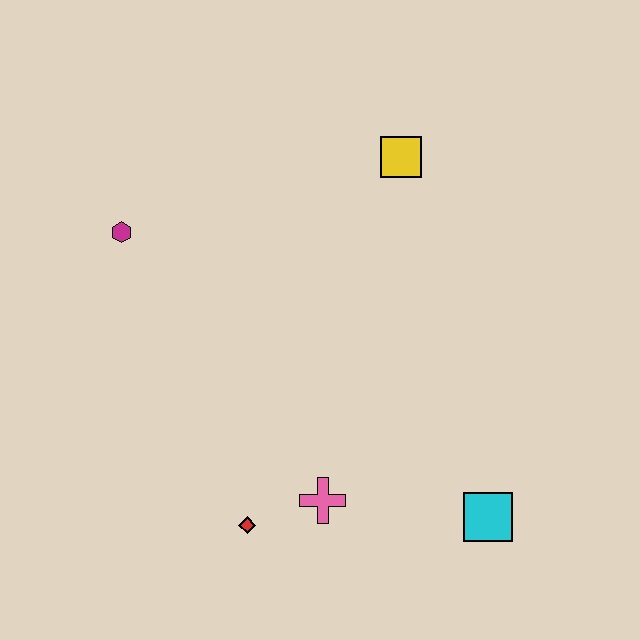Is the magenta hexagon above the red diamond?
Yes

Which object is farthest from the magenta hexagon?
The cyan square is farthest from the magenta hexagon.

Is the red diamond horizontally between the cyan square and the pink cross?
No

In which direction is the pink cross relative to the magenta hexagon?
The pink cross is below the magenta hexagon.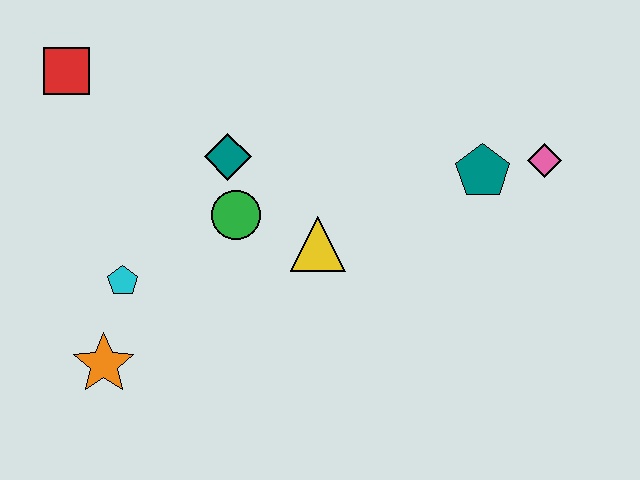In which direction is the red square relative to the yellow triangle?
The red square is to the left of the yellow triangle.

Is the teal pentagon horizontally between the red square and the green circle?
No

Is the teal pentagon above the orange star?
Yes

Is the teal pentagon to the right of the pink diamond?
No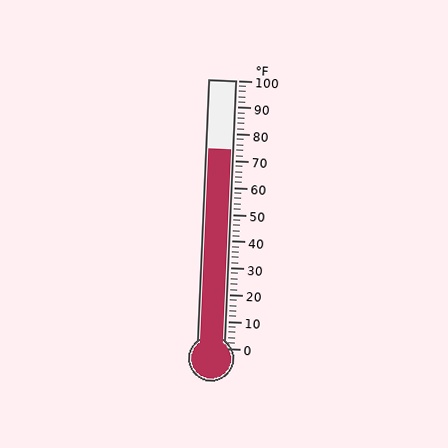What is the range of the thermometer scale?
The thermometer scale ranges from 0°F to 100°F.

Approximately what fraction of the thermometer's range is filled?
The thermometer is filled to approximately 75% of its range.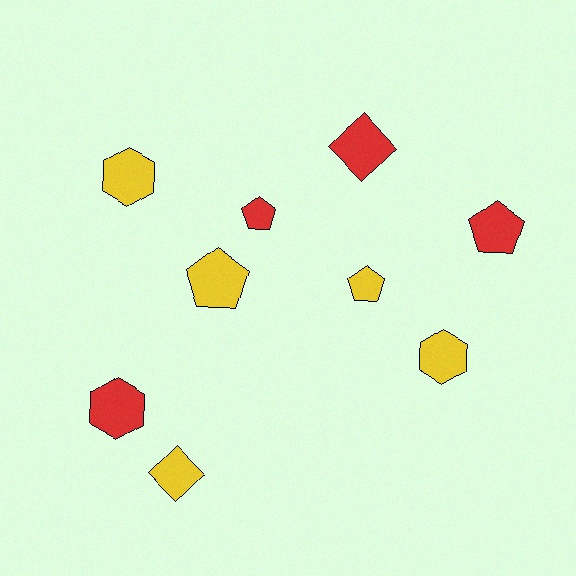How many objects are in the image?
There are 9 objects.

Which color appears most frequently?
Yellow, with 5 objects.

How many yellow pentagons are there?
There are 2 yellow pentagons.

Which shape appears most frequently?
Pentagon, with 4 objects.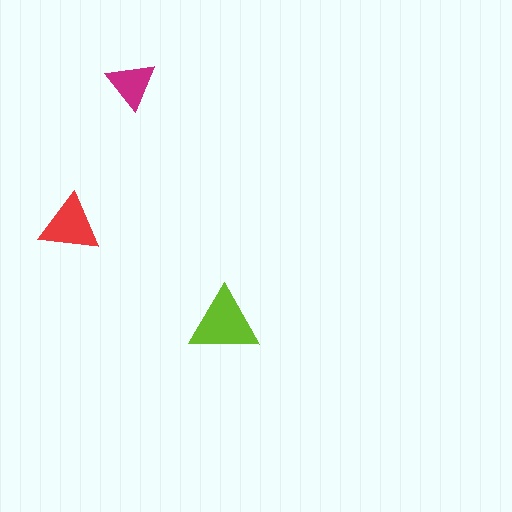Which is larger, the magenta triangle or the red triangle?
The red one.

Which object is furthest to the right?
The lime triangle is rightmost.